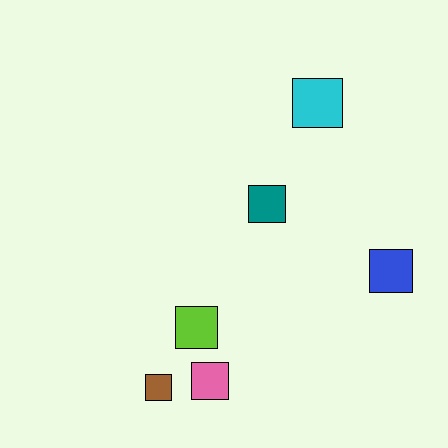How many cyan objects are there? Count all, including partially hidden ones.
There is 1 cyan object.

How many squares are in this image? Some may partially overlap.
There are 6 squares.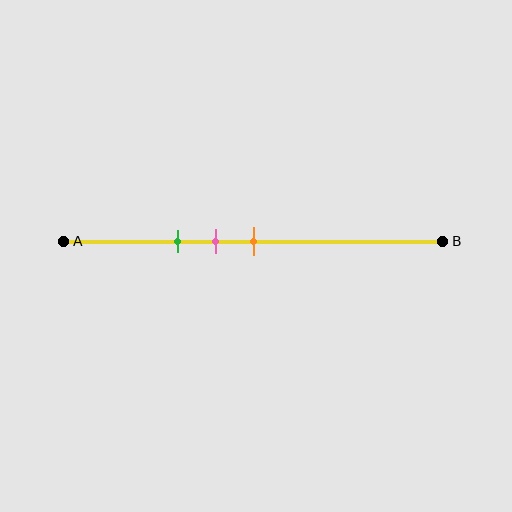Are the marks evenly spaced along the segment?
Yes, the marks are approximately evenly spaced.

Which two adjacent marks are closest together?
The pink and orange marks are the closest adjacent pair.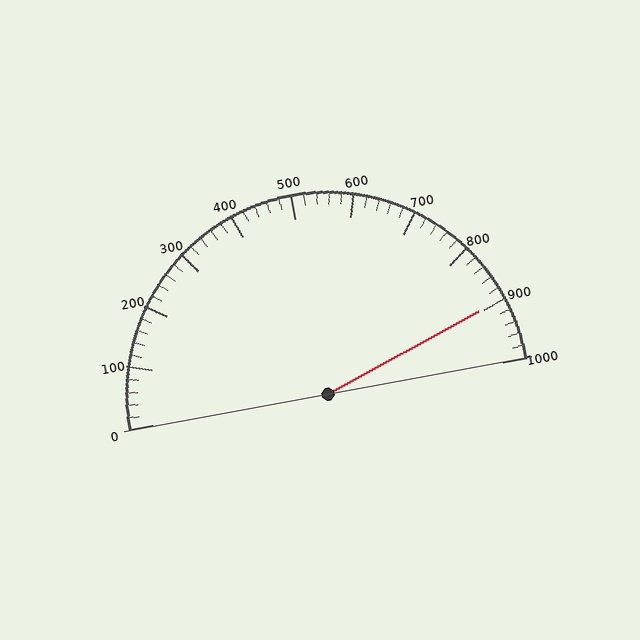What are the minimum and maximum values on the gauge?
The gauge ranges from 0 to 1000.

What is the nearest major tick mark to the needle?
The nearest major tick mark is 900.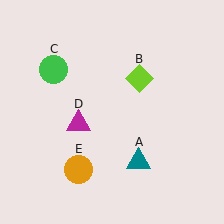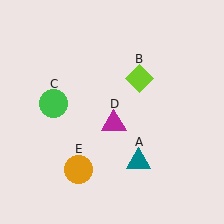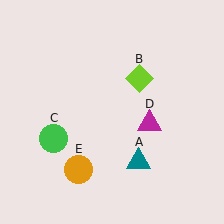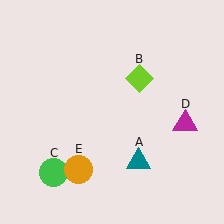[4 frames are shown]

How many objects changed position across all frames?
2 objects changed position: green circle (object C), magenta triangle (object D).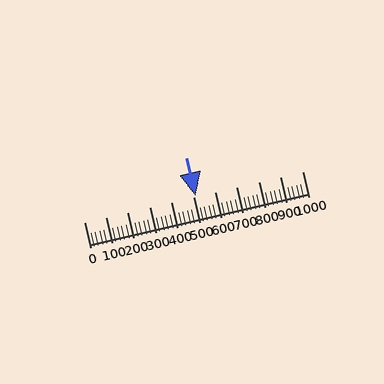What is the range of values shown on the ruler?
The ruler shows values from 0 to 1000.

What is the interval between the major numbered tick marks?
The major tick marks are spaced 100 units apart.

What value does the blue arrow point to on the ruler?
The blue arrow points to approximately 512.